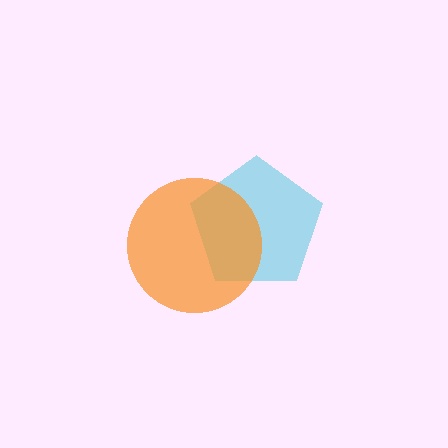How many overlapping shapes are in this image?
There are 2 overlapping shapes in the image.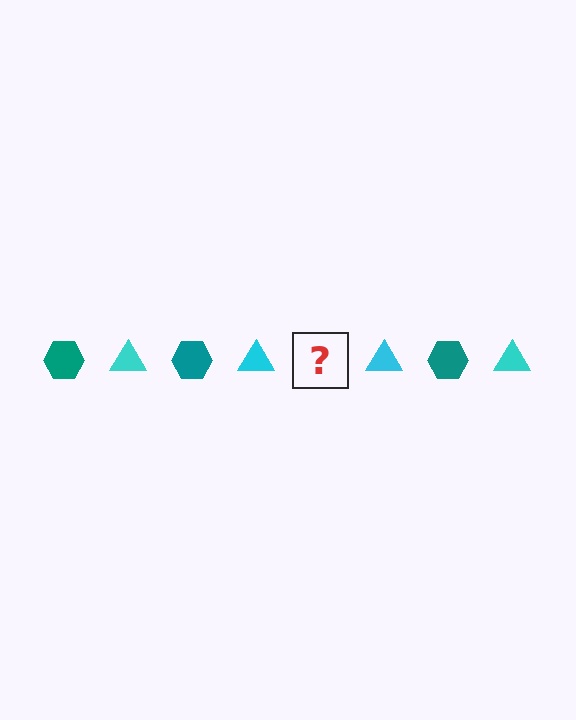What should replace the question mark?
The question mark should be replaced with a teal hexagon.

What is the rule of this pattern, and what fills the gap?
The rule is that the pattern alternates between teal hexagon and cyan triangle. The gap should be filled with a teal hexagon.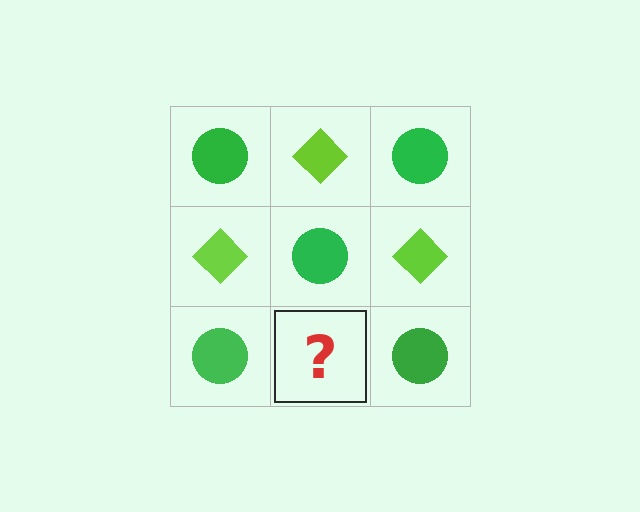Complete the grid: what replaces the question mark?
The question mark should be replaced with a lime diamond.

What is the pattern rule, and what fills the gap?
The rule is that it alternates green circle and lime diamond in a checkerboard pattern. The gap should be filled with a lime diamond.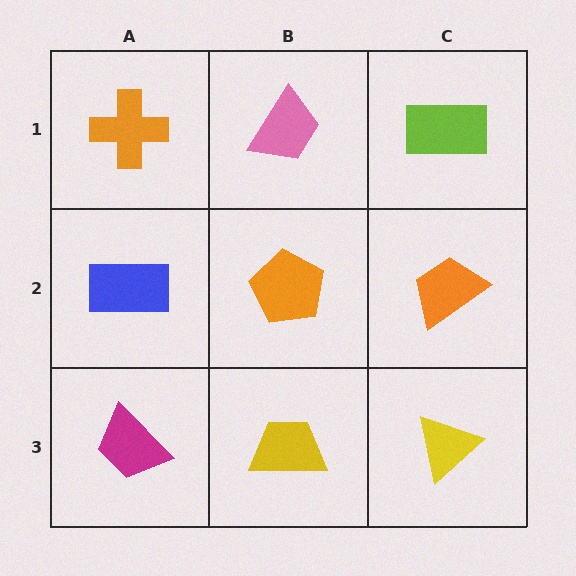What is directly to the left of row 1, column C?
A pink trapezoid.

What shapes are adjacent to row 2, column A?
An orange cross (row 1, column A), a magenta trapezoid (row 3, column A), an orange pentagon (row 2, column B).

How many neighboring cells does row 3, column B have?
3.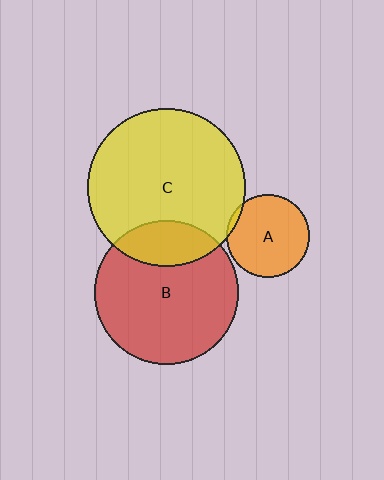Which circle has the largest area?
Circle C (yellow).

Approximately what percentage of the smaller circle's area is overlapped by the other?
Approximately 20%.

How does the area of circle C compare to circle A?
Approximately 3.6 times.